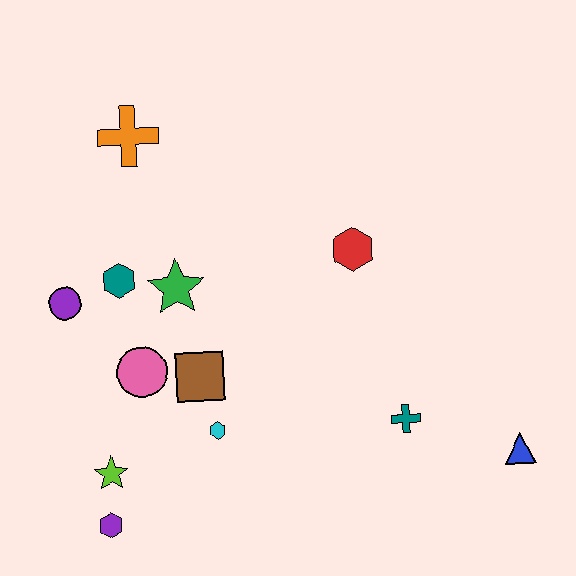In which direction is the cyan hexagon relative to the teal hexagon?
The cyan hexagon is below the teal hexagon.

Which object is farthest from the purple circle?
The blue triangle is farthest from the purple circle.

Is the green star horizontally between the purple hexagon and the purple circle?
No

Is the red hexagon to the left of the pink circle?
No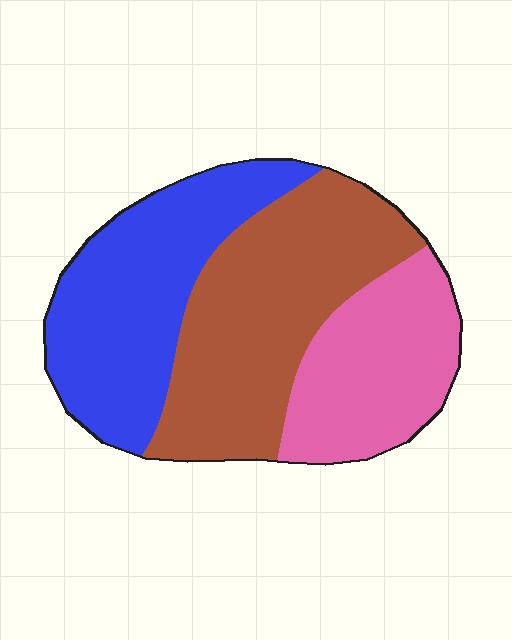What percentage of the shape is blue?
Blue covers around 35% of the shape.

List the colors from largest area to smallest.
From largest to smallest: brown, blue, pink.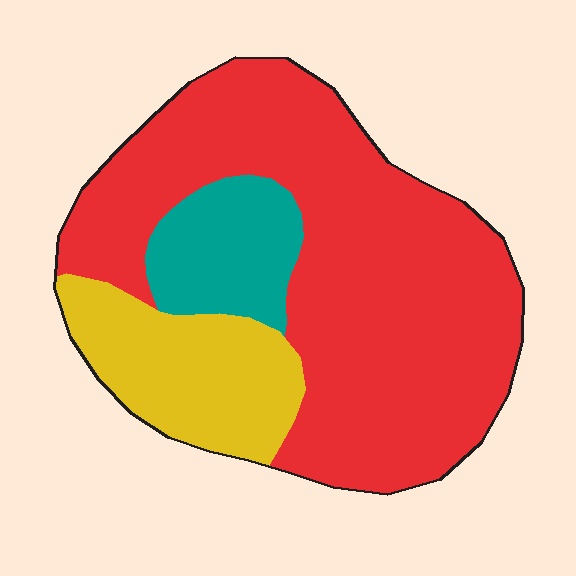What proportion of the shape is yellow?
Yellow covers about 20% of the shape.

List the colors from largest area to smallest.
From largest to smallest: red, yellow, teal.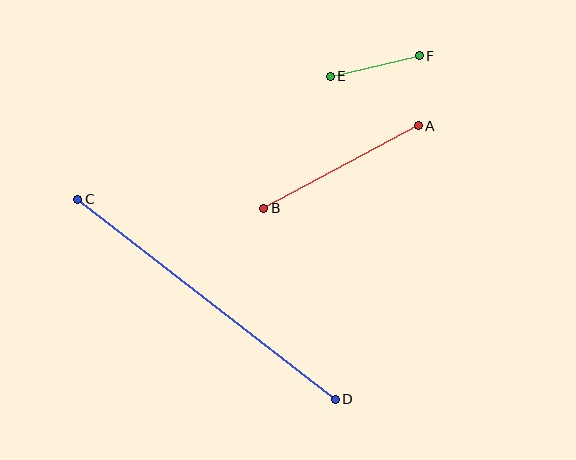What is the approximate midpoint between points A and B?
The midpoint is at approximately (341, 167) pixels.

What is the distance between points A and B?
The distance is approximately 175 pixels.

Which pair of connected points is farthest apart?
Points C and D are farthest apart.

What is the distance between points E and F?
The distance is approximately 91 pixels.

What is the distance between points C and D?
The distance is approximately 326 pixels.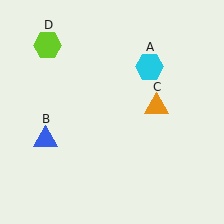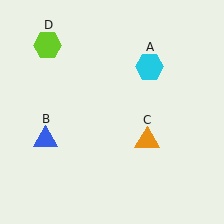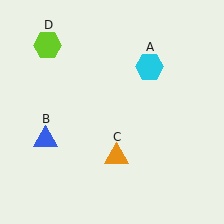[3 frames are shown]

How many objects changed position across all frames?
1 object changed position: orange triangle (object C).